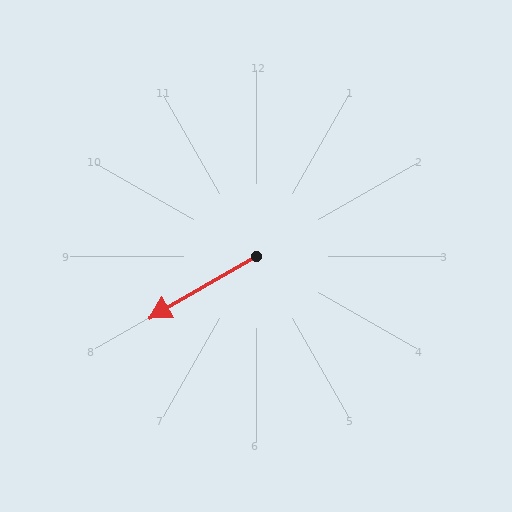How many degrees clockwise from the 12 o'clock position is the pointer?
Approximately 240 degrees.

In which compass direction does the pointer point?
Southwest.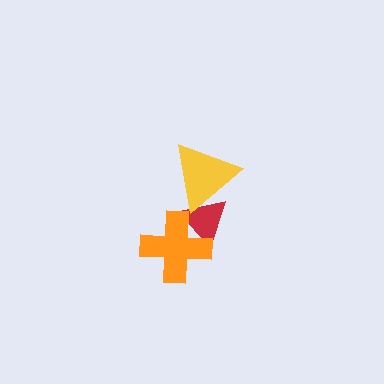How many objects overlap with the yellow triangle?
1 object overlaps with the yellow triangle.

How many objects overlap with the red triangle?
2 objects overlap with the red triangle.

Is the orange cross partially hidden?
No, no other shape covers it.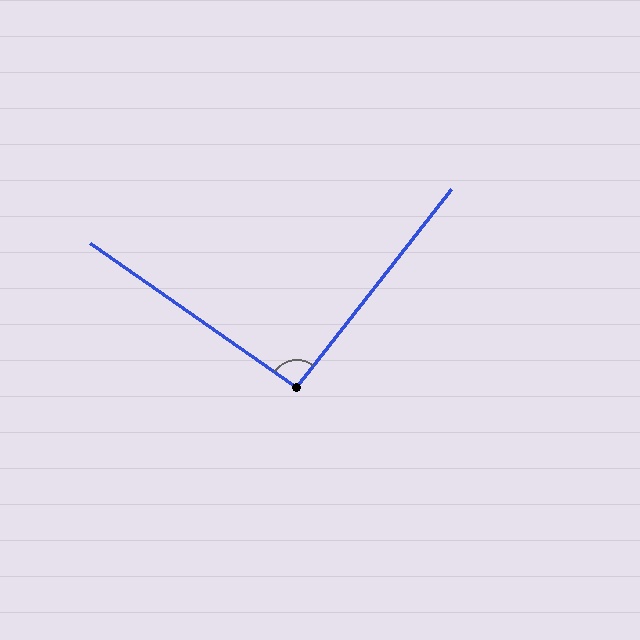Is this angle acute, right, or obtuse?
It is approximately a right angle.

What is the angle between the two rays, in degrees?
Approximately 93 degrees.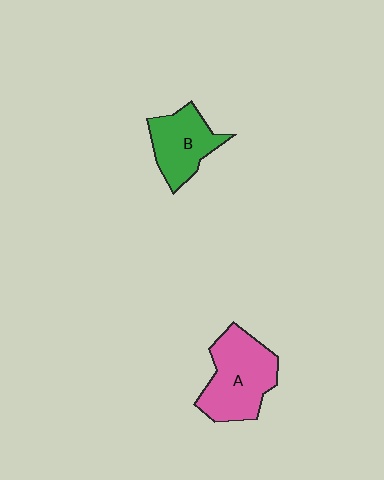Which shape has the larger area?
Shape A (pink).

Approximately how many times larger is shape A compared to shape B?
Approximately 1.4 times.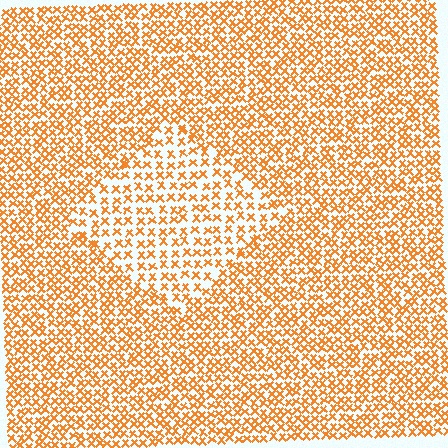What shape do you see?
I see a diamond.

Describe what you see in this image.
The image contains small orange elements arranged at two different densities. A diamond-shaped region is visible where the elements are less densely packed than the surrounding area.